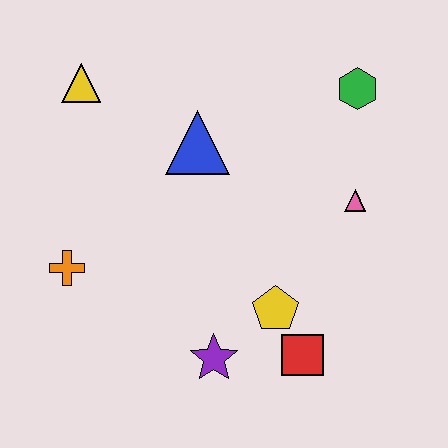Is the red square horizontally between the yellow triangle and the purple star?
No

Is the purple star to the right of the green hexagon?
No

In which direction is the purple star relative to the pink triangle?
The purple star is below the pink triangle.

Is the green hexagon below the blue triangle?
No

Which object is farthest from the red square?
The yellow triangle is farthest from the red square.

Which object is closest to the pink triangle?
The green hexagon is closest to the pink triangle.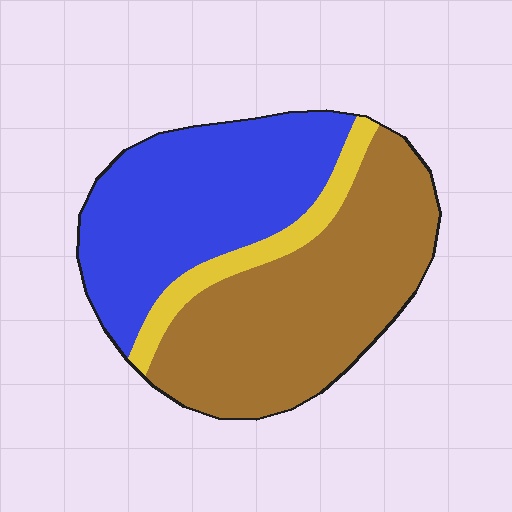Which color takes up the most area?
Brown, at roughly 50%.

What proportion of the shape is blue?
Blue takes up about two fifths (2/5) of the shape.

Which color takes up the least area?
Yellow, at roughly 10%.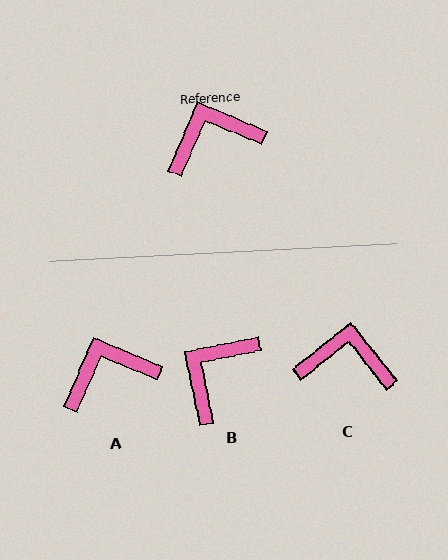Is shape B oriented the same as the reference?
No, it is off by about 35 degrees.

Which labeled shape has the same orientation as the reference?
A.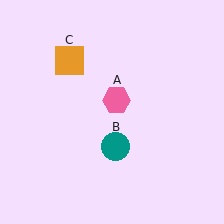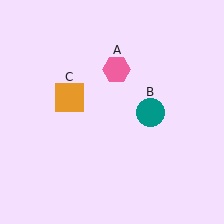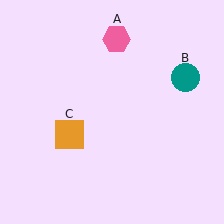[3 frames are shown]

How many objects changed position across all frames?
3 objects changed position: pink hexagon (object A), teal circle (object B), orange square (object C).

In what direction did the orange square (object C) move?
The orange square (object C) moved down.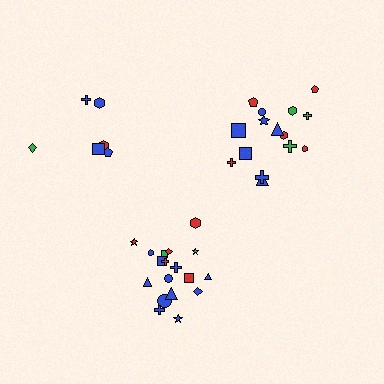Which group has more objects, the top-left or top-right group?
The top-right group.